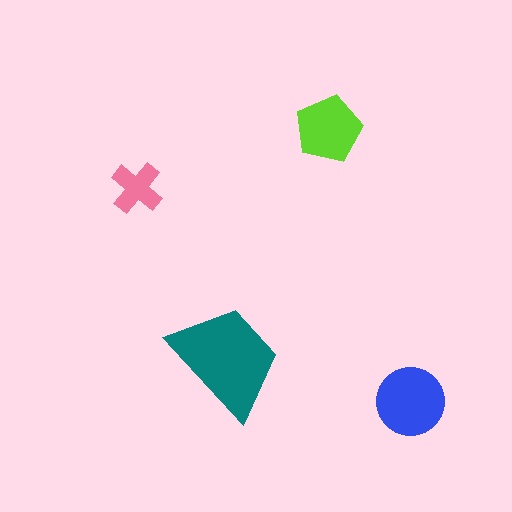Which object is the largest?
The teal trapezoid.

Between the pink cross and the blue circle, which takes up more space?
The blue circle.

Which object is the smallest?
The pink cross.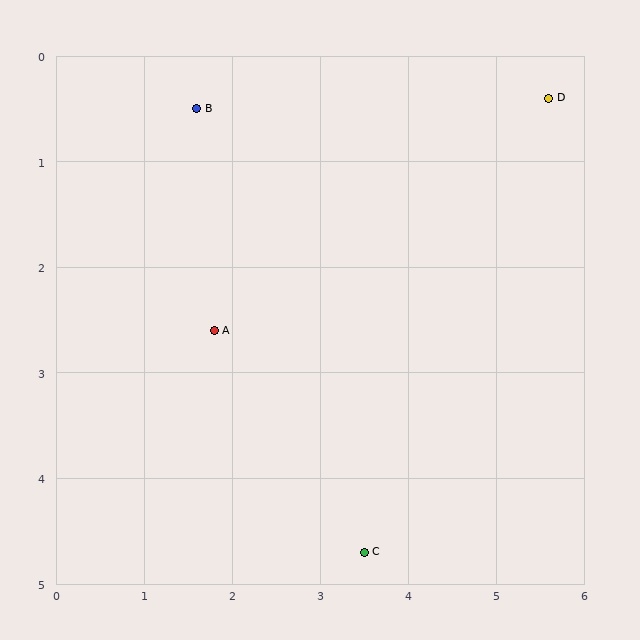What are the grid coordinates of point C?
Point C is at approximately (3.5, 4.7).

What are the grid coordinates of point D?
Point D is at approximately (5.6, 0.4).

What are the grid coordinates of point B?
Point B is at approximately (1.6, 0.5).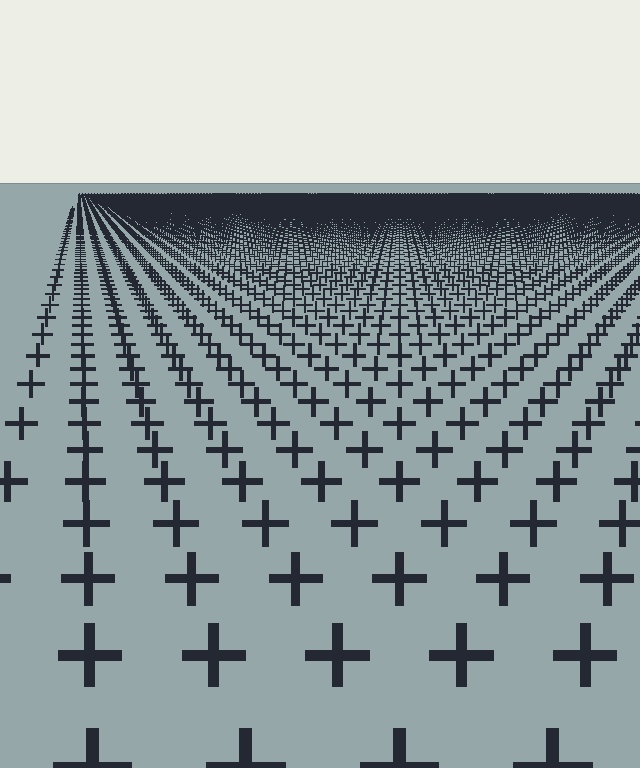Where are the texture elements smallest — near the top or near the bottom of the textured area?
Near the top.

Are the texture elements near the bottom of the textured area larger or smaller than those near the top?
Larger. Near the bottom, elements are closer to the viewer and appear at a bigger on-screen size.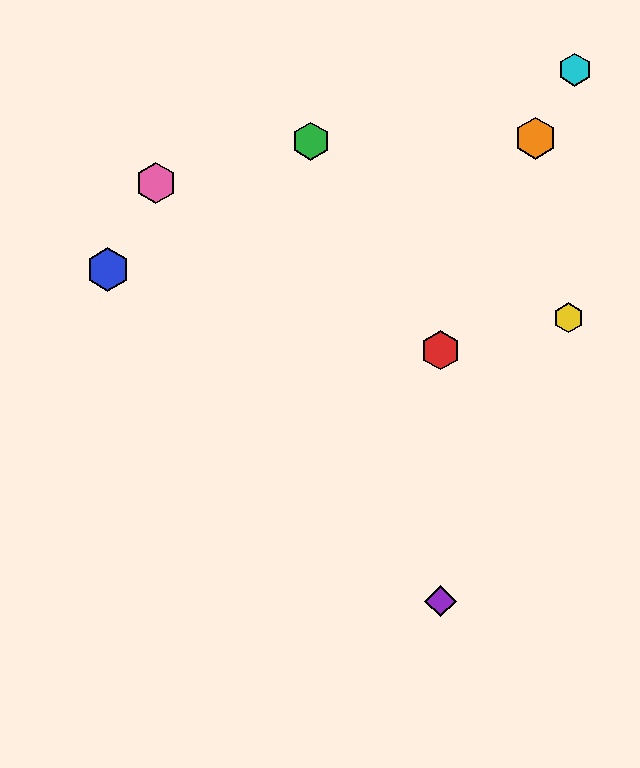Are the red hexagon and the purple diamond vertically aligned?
Yes, both are at x≈441.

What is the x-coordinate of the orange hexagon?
The orange hexagon is at x≈535.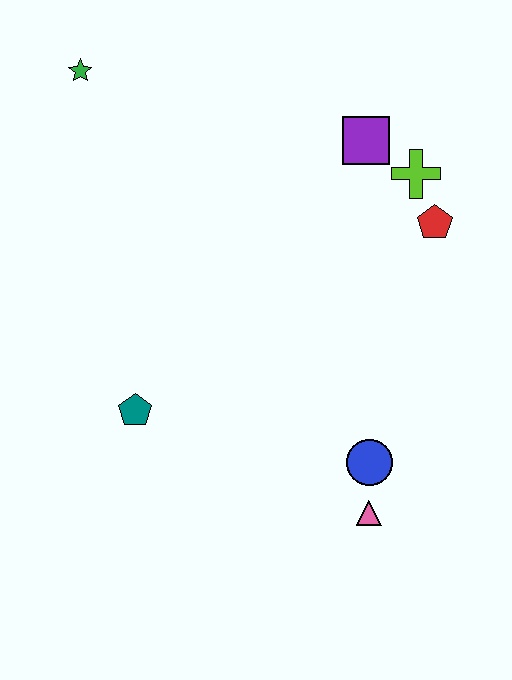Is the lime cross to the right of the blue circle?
Yes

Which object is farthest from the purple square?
The pink triangle is farthest from the purple square.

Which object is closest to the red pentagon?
The lime cross is closest to the red pentagon.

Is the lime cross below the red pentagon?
No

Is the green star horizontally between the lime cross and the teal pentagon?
No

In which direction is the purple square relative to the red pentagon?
The purple square is above the red pentagon.